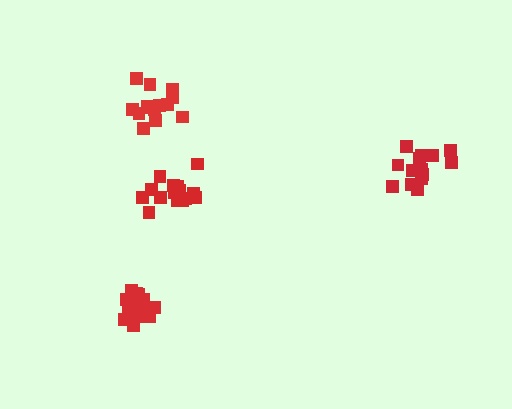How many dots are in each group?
Group 1: 16 dots, Group 2: 15 dots, Group 3: 15 dots, Group 4: 16 dots (62 total).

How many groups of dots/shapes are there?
There are 4 groups.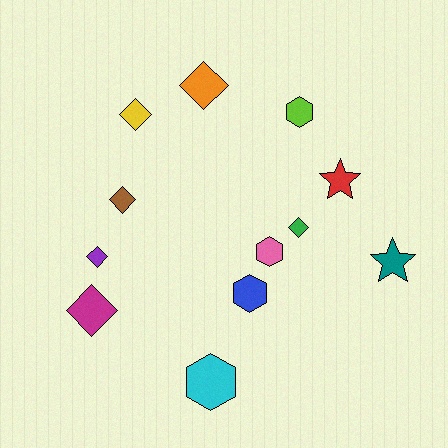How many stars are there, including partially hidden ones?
There are 2 stars.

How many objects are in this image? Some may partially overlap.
There are 12 objects.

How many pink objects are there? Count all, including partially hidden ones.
There is 1 pink object.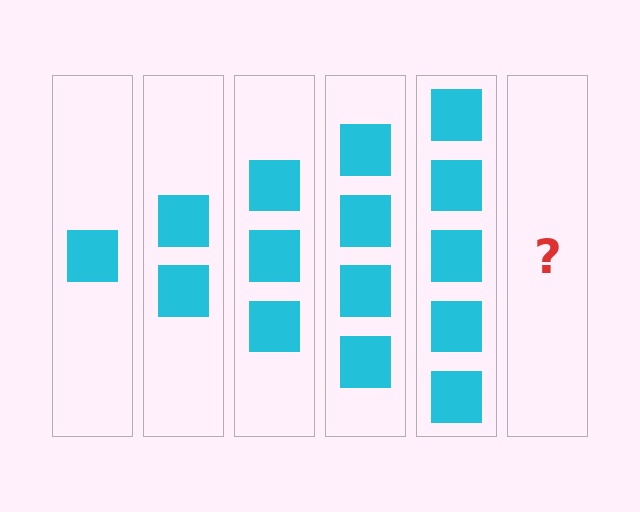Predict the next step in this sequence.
The next step is 6 squares.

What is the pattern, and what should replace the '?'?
The pattern is that each step adds one more square. The '?' should be 6 squares.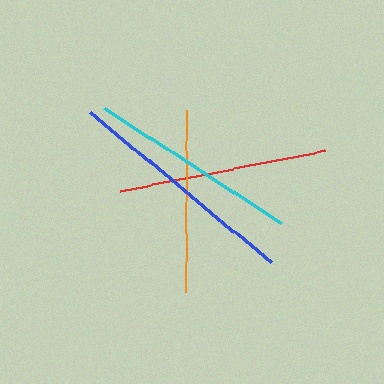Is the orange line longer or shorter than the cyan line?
The cyan line is longer than the orange line.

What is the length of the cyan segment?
The cyan segment is approximately 212 pixels long.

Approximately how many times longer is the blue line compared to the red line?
The blue line is approximately 1.1 times the length of the red line.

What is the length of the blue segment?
The blue segment is approximately 234 pixels long.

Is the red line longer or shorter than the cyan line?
The cyan line is longer than the red line.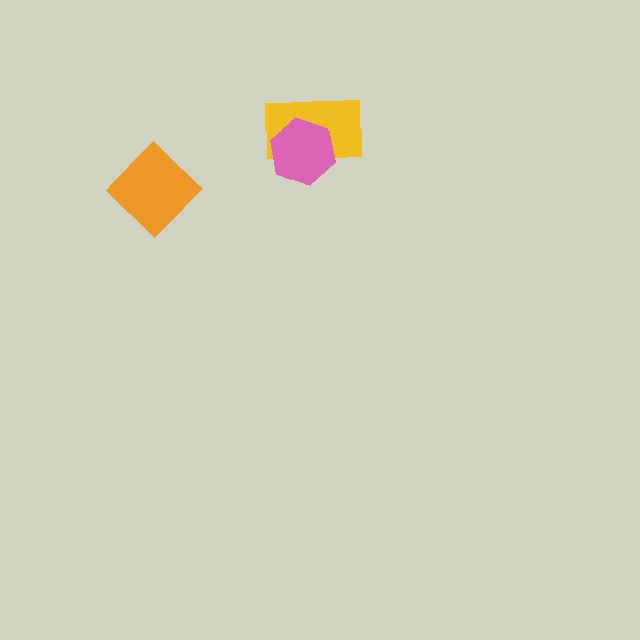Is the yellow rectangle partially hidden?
Yes, it is partially covered by another shape.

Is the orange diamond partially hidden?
No, no other shape covers it.